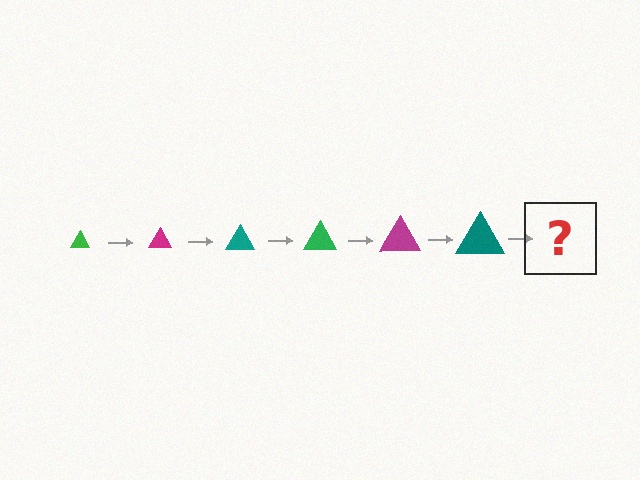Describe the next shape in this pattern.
It should be a green triangle, larger than the previous one.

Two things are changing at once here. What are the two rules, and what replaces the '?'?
The two rules are that the triangle grows larger each step and the color cycles through green, magenta, and teal. The '?' should be a green triangle, larger than the previous one.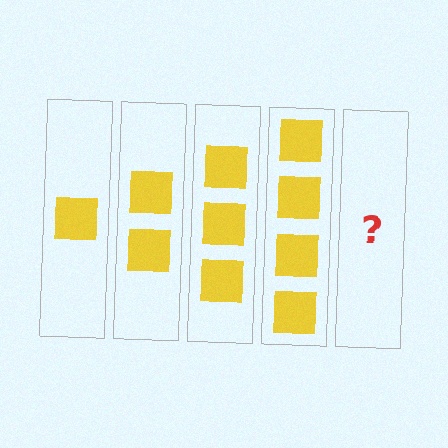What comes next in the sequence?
The next element should be 5 squares.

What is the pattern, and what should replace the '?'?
The pattern is that each step adds one more square. The '?' should be 5 squares.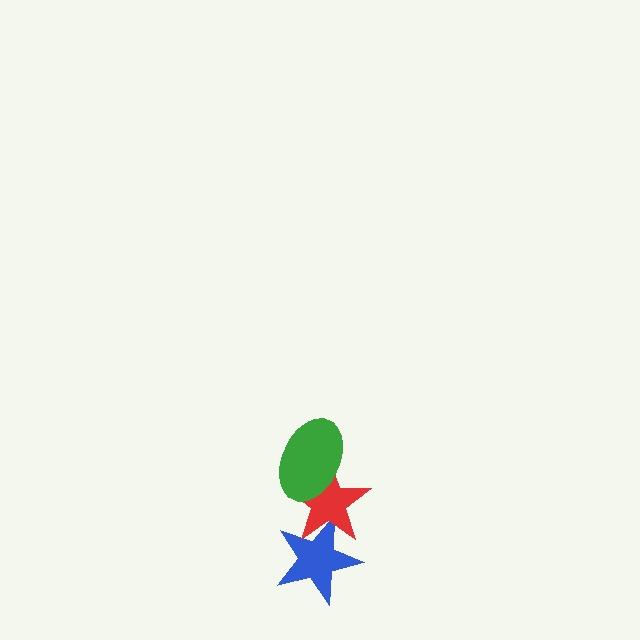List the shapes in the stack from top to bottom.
From top to bottom: the green ellipse, the red star, the blue star.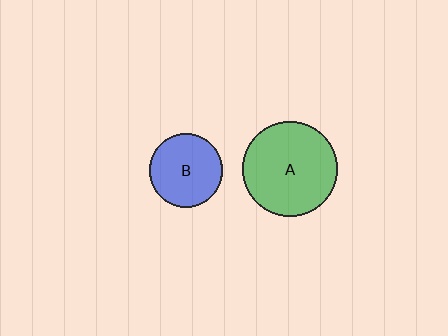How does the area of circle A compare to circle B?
Approximately 1.7 times.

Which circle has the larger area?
Circle A (green).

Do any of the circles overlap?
No, none of the circles overlap.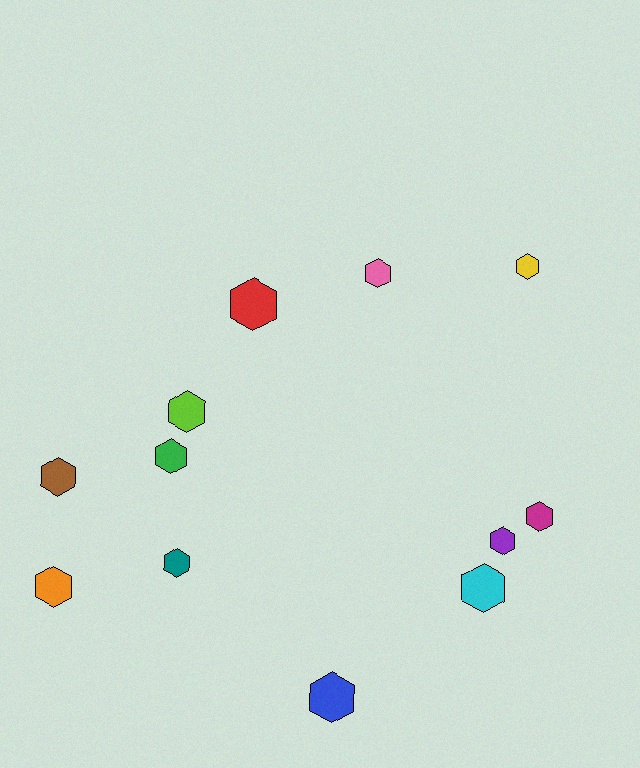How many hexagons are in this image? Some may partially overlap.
There are 12 hexagons.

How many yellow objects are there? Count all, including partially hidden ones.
There is 1 yellow object.